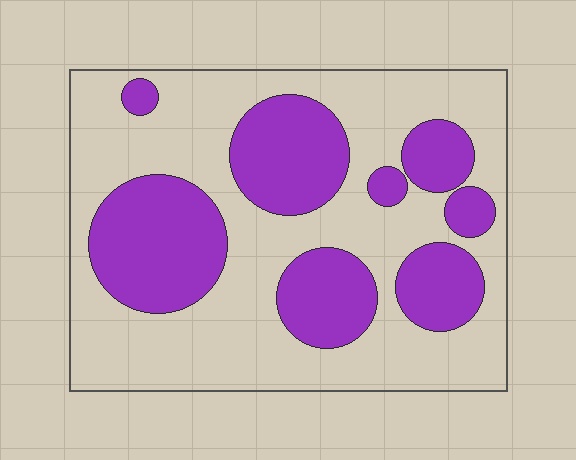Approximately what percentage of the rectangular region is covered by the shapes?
Approximately 35%.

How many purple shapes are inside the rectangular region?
8.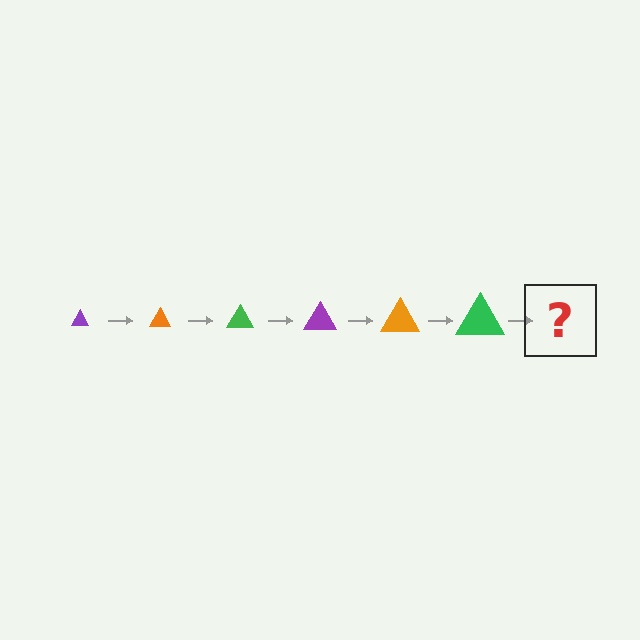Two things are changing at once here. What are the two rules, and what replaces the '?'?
The two rules are that the triangle grows larger each step and the color cycles through purple, orange, and green. The '?' should be a purple triangle, larger than the previous one.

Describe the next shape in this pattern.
It should be a purple triangle, larger than the previous one.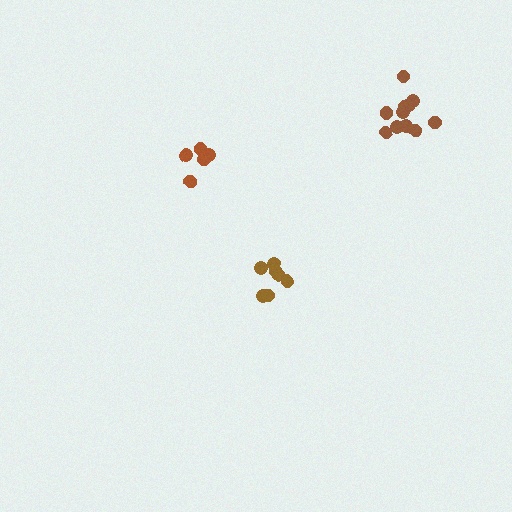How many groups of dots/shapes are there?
There are 3 groups.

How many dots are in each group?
Group 1: 7 dots, Group 2: 11 dots, Group 3: 5 dots (23 total).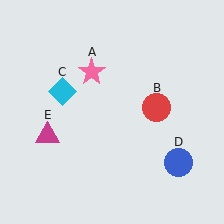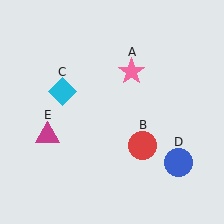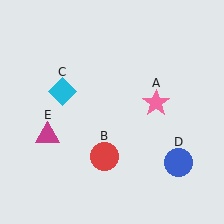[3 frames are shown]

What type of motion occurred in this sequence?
The pink star (object A), red circle (object B) rotated clockwise around the center of the scene.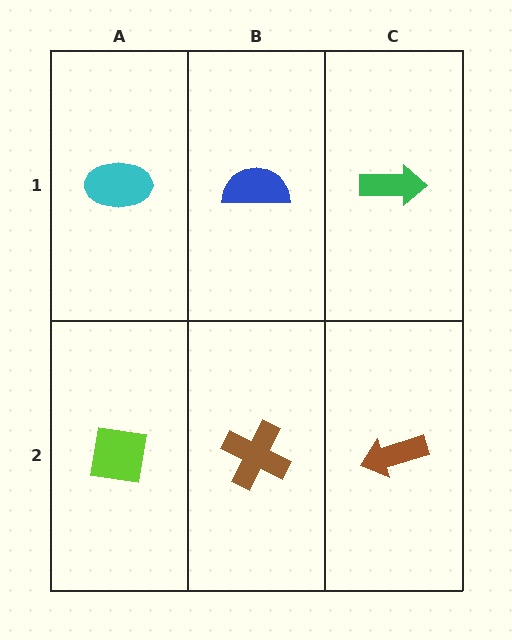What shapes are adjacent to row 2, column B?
A blue semicircle (row 1, column B), a lime square (row 2, column A), a brown arrow (row 2, column C).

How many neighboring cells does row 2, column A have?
2.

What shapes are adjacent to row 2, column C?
A green arrow (row 1, column C), a brown cross (row 2, column B).